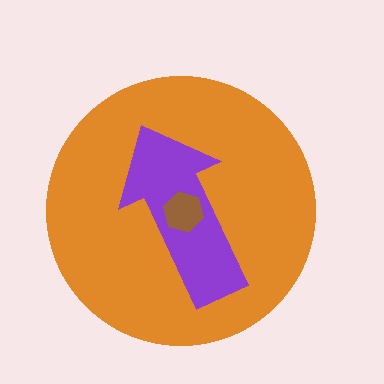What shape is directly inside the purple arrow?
The brown hexagon.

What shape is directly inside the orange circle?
The purple arrow.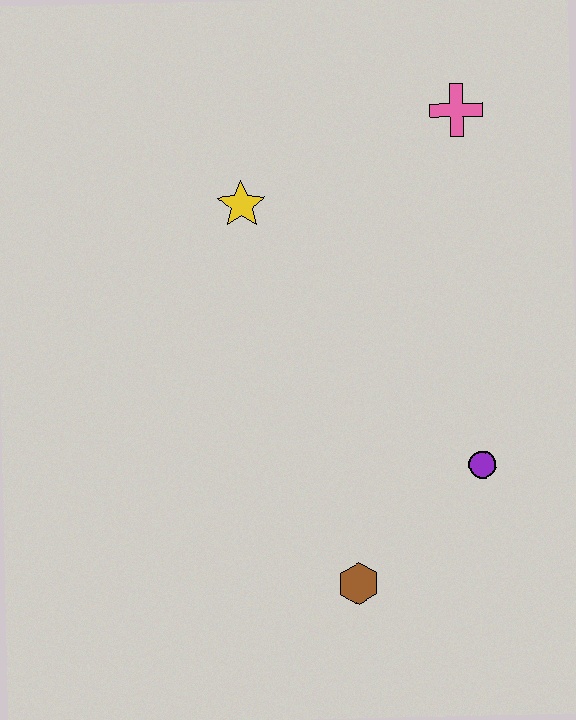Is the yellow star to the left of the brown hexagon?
Yes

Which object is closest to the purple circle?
The brown hexagon is closest to the purple circle.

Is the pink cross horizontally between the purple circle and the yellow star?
Yes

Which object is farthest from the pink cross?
The brown hexagon is farthest from the pink cross.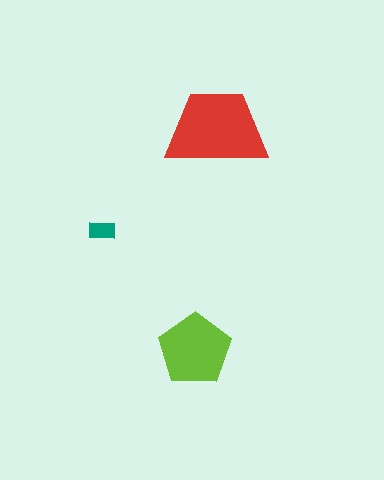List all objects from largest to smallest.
The red trapezoid, the lime pentagon, the teal rectangle.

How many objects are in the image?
There are 3 objects in the image.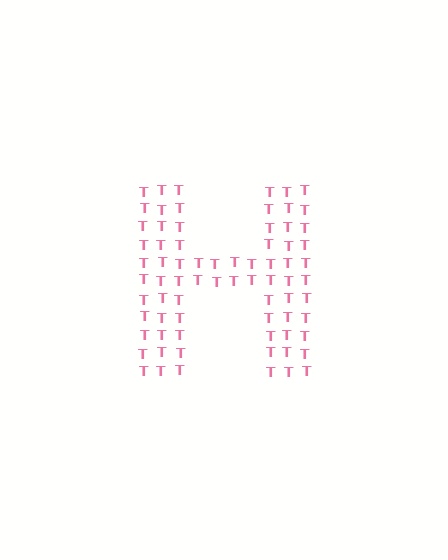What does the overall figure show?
The overall figure shows the letter H.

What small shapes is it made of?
It is made of small letter T's.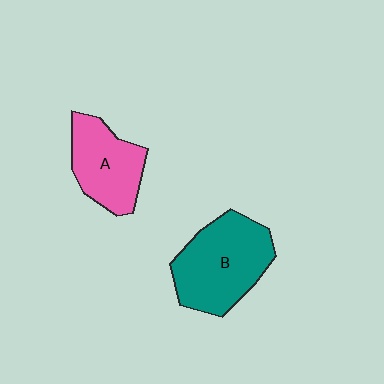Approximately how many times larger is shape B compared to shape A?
Approximately 1.4 times.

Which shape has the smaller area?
Shape A (pink).